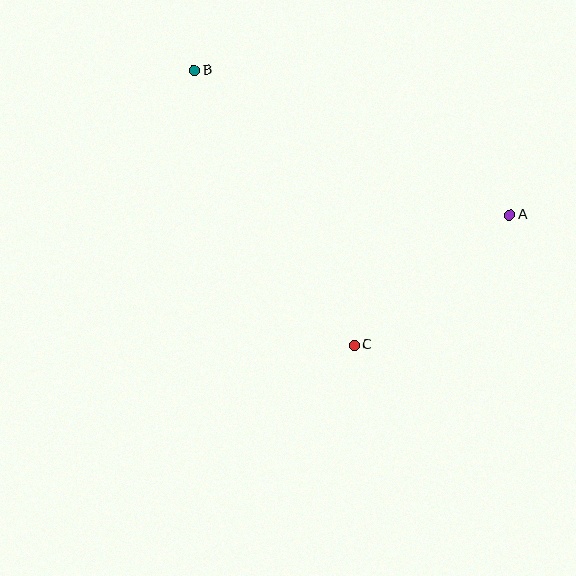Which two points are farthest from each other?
Points A and B are farthest from each other.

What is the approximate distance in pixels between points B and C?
The distance between B and C is approximately 318 pixels.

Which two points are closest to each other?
Points A and C are closest to each other.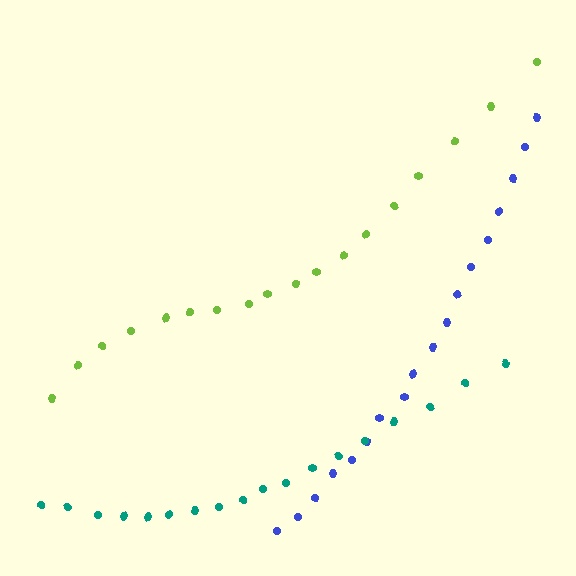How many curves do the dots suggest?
There are 3 distinct paths.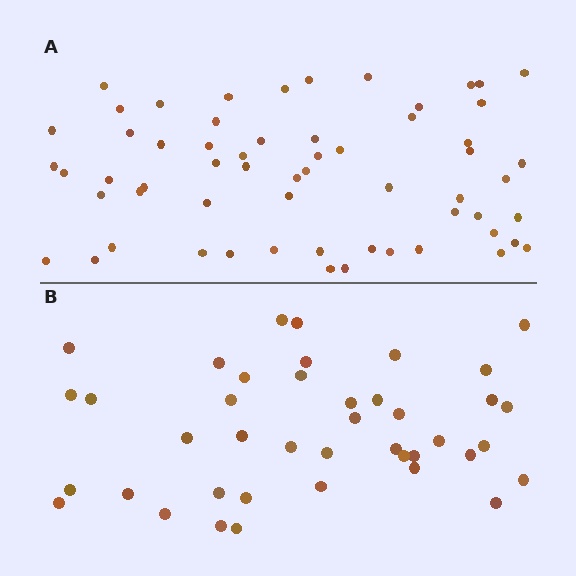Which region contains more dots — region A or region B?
Region A (the top region) has more dots.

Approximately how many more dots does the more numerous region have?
Region A has approximately 20 more dots than region B.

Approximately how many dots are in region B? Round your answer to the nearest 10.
About 40 dots. (The exact count is 41, which rounds to 40.)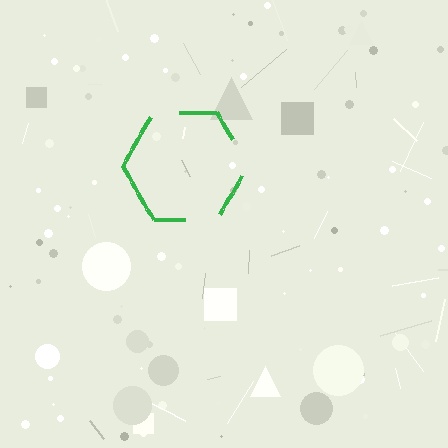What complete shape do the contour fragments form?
The contour fragments form a hexagon.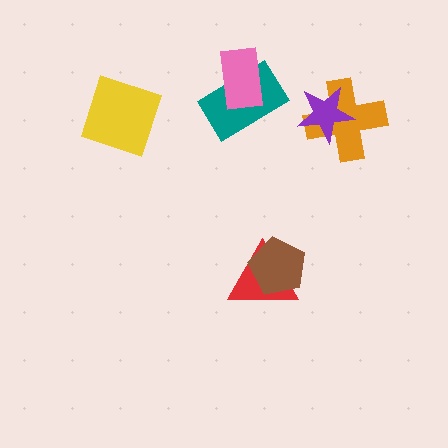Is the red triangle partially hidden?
Yes, it is partially covered by another shape.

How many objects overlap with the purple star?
1 object overlaps with the purple star.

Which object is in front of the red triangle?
The brown pentagon is in front of the red triangle.